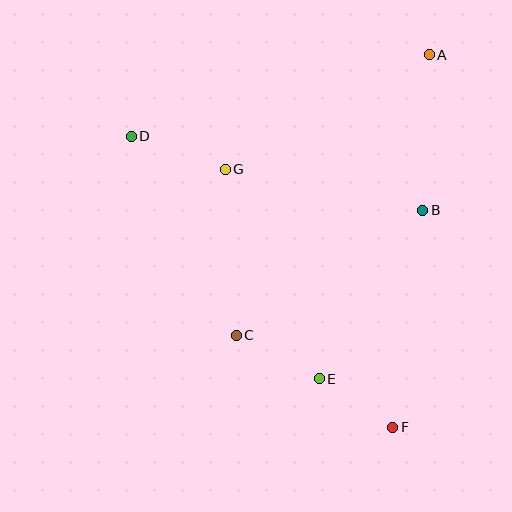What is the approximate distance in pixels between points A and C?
The distance between A and C is approximately 341 pixels.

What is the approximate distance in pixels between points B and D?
The distance between B and D is approximately 301 pixels.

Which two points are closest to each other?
Points E and F are closest to each other.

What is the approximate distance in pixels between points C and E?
The distance between C and E is approximately 94 pixels.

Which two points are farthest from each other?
Points D and F are farthest from each other.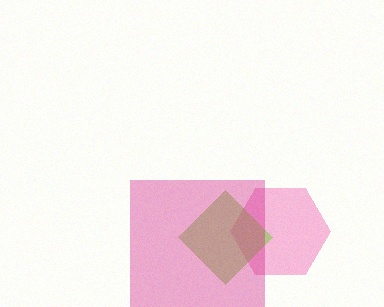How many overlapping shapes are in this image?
There are 3 overlapping shapes in the image.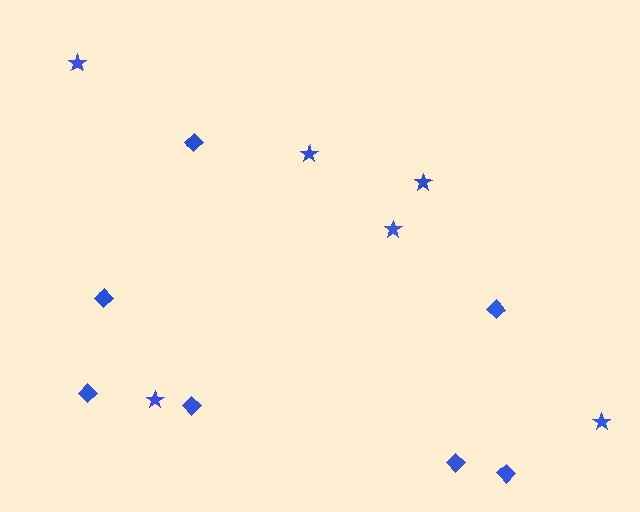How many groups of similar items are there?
There are 2 groups: one group of stars (6) and one group of diamonds (7).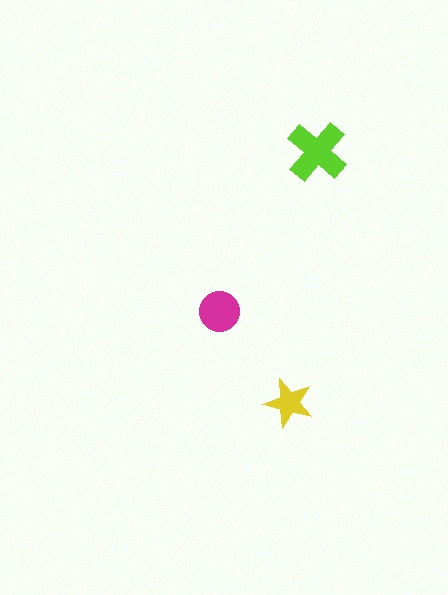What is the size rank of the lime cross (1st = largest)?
1st.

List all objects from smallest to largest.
The yellow star, the magenta circle, the lime cross.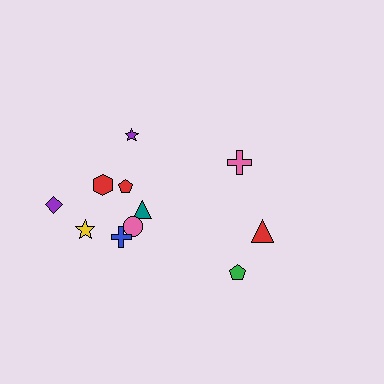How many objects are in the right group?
There are 3 objects.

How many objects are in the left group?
There are 8 objects.